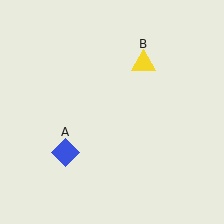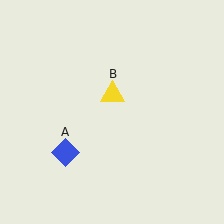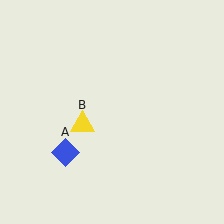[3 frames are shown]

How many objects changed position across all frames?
1 object changed position: yellow triangle (object B).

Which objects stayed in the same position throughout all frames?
Blue diamond (object A) remained stationary.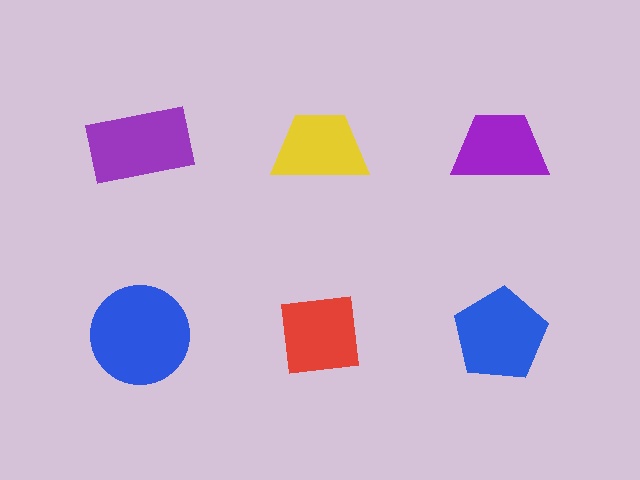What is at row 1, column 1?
A purple rectangle.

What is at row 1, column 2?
A yellow trapezoid.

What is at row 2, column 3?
A blue pentagon.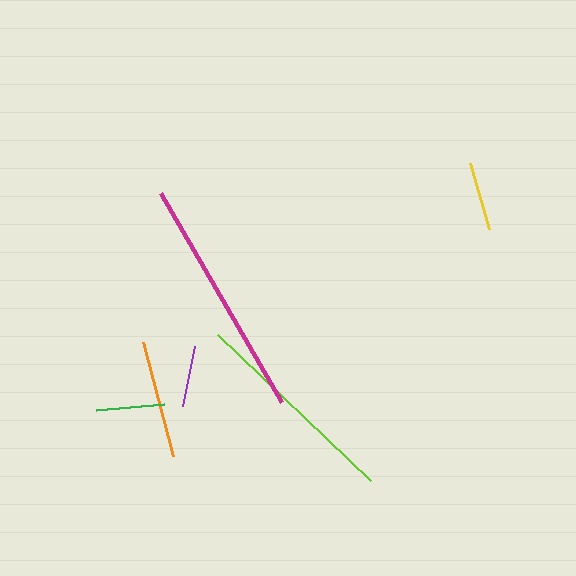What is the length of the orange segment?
The orange segment is approximately 118 pixels long.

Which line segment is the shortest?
The purple line is the shortest at approximately 61 pixels.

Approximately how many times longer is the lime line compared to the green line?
The lime line is approximately 3.1 times the length of the green line.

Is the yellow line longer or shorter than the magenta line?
The magenta line is longer than the yellow line.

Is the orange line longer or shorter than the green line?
The orange line is longer than the green line.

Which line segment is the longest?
The magenta line is the longest at approximately 242 pixels.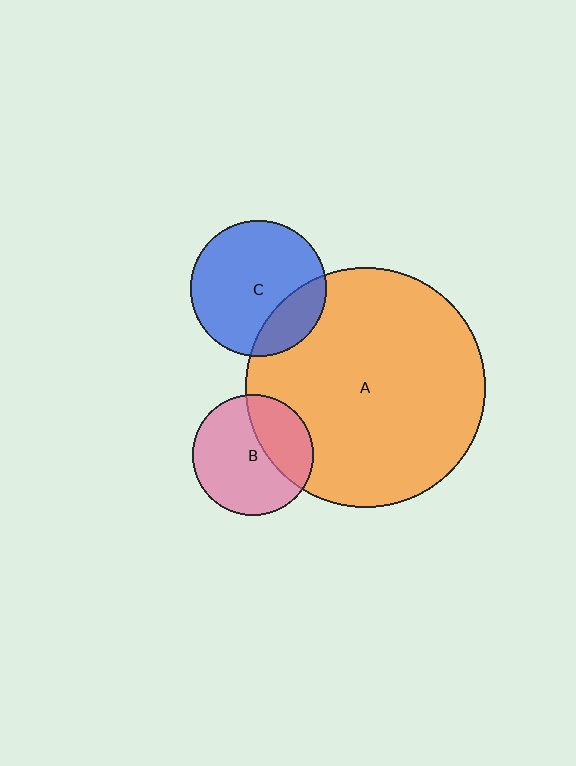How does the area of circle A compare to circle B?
Approximately 3.9 times.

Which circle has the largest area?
Circle A (orange).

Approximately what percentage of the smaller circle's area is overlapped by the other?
Approximately 25%.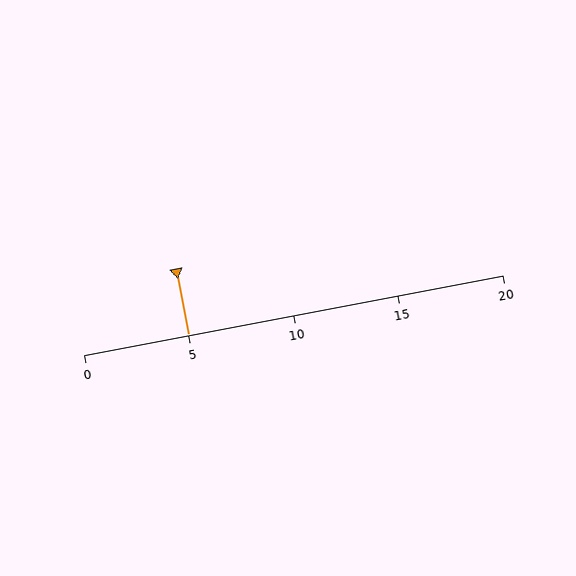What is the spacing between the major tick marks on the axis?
The major ticks are spaced 5 apart.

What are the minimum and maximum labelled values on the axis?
The axis runs from 0 to 20.